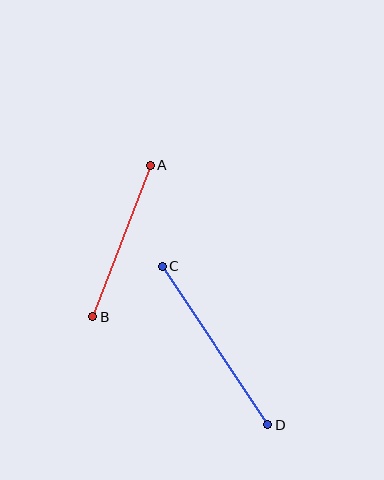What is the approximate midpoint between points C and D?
The midpoint is at approximately (215, 345) pixels.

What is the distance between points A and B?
The distance is approximately 162 pixels.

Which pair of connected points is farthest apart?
Points C and D are farthest apart.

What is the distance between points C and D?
The distance is approximately 191 pixels.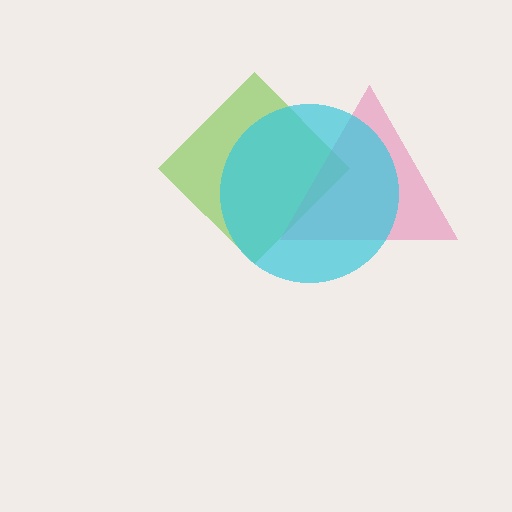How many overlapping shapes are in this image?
There are 3 overlapping shapes in the image.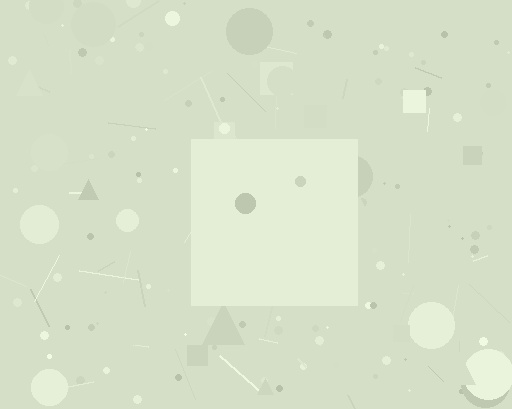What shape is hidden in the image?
A square is hidden in the image.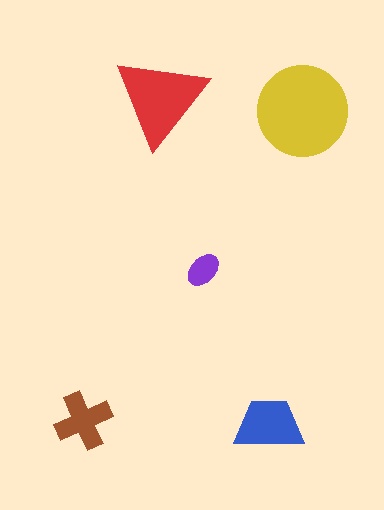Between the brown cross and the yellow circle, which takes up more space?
The yellow circle.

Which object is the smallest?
The purple ellipse.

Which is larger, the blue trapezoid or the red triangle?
The red triangle.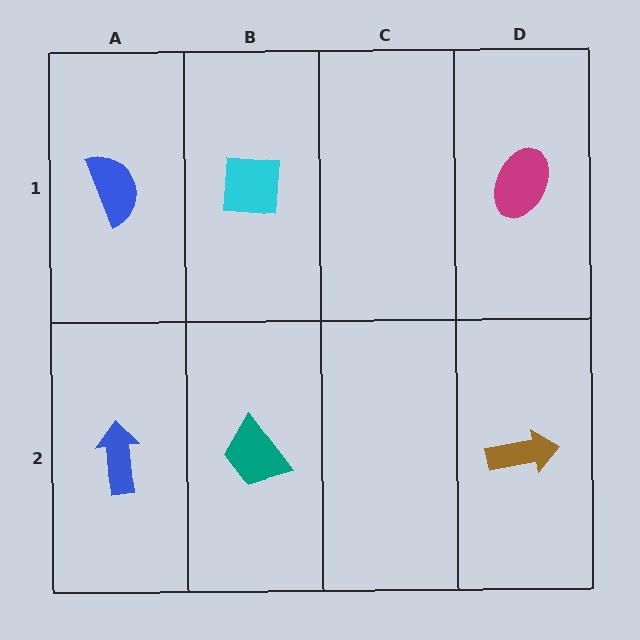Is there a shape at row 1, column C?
No, that cell is empty.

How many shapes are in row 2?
3 shapes.